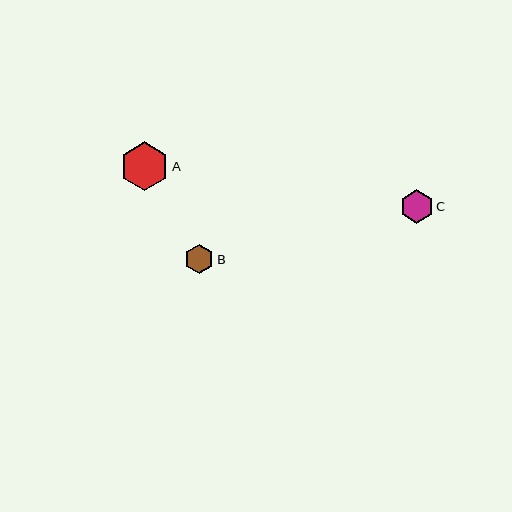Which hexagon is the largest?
Hexagon A is the largest with a size of approximately 49 pixels.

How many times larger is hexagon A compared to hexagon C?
Hexagon A is approximately 1.5 times the size of hexagon C.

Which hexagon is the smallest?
Hexagon B is the smallest with a size of approximately 29 pixels.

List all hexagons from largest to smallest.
From largest to smallest: A, C, B.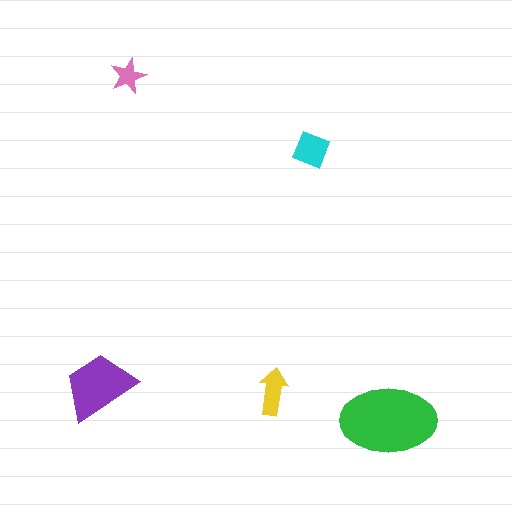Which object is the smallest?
The pink star.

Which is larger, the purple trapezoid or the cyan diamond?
The purple trapezoid.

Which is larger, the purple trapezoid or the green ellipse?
The green ellipse.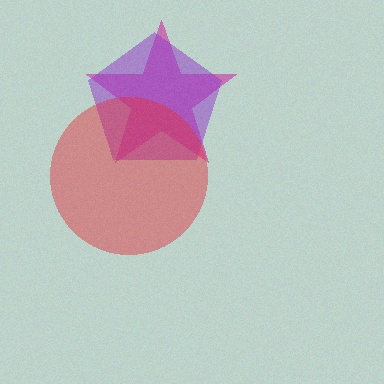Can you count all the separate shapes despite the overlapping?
Yes, there are 3 separate shapes.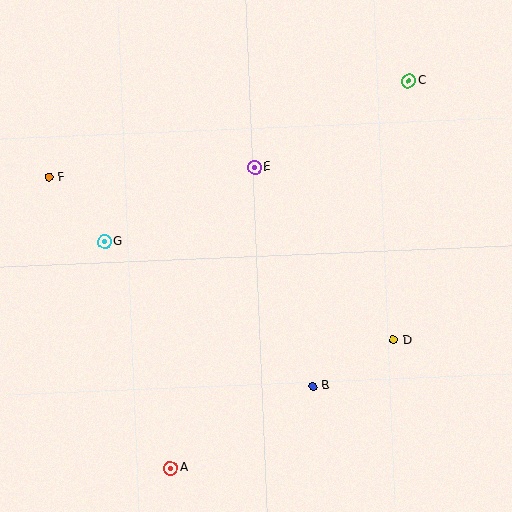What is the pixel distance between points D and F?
The distance between D and F is 381 pixels.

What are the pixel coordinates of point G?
Point G is at (104, 242).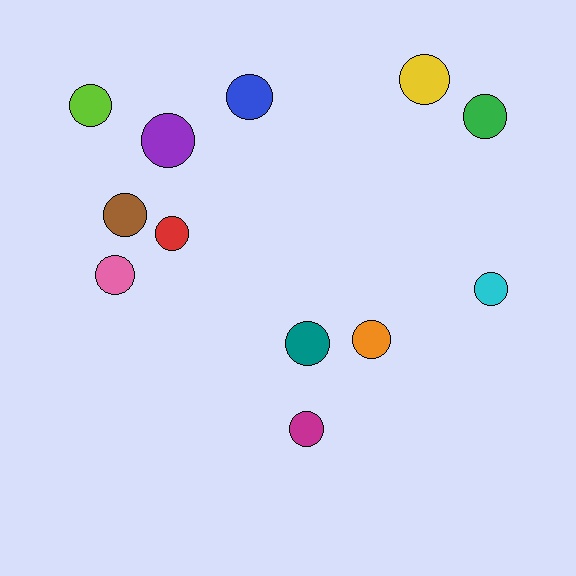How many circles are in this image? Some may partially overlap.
There are 12 circles.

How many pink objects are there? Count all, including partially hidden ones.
There is 1 pink object.